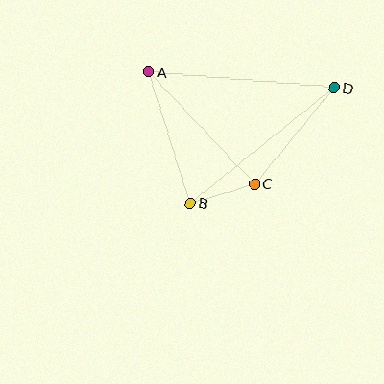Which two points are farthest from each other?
Points A and D are farthest from each other.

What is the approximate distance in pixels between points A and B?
The distance between A and B is approximately 138 pixels.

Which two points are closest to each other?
Points B and C are closest to each other.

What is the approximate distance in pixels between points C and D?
The distance between C and D is approximately 125 pixels.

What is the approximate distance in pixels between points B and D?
The distance between B and D is approximately 185 pixels.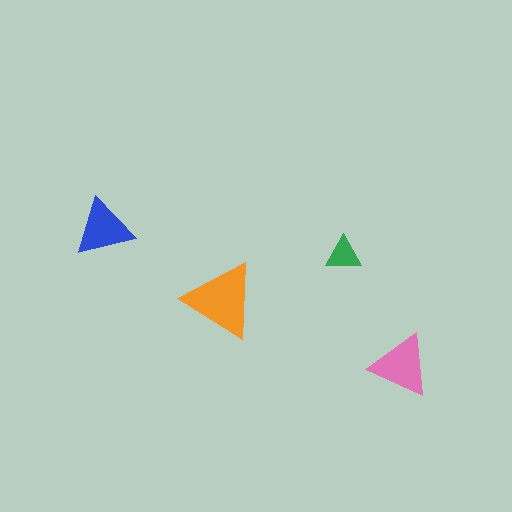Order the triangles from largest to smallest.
the orange one, the pink one, the blue one, the green one.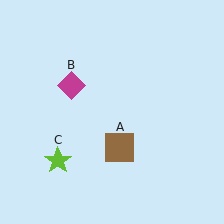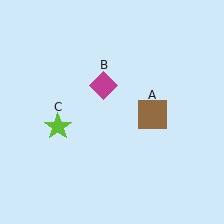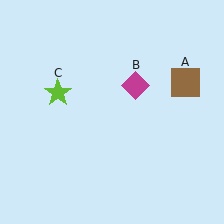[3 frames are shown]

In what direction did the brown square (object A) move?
The brown square (object A) moved up and to the right.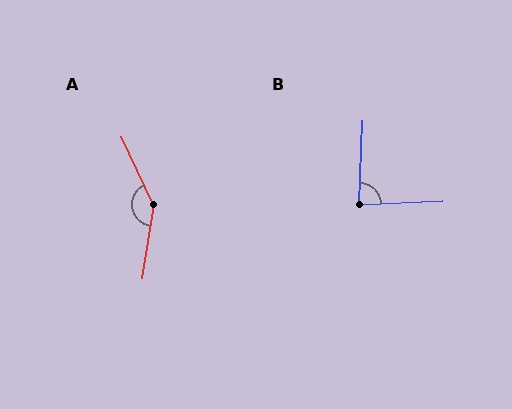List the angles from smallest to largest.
B (84°), A (147°).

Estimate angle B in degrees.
Approximately 84 degrees.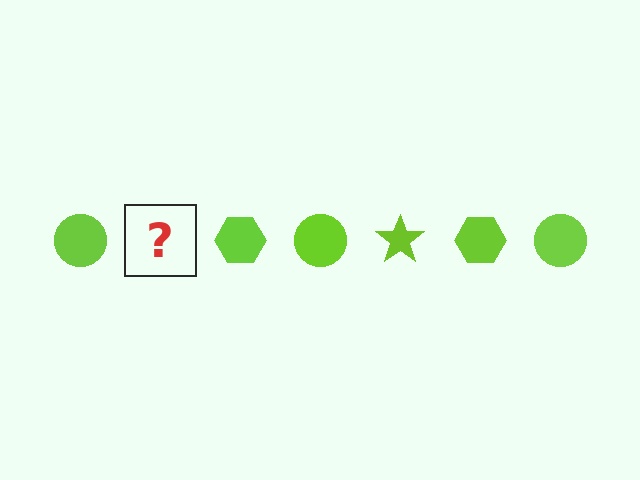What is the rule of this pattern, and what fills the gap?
The rule is that the pattern cycles through circle, star, hexagon shapes in lime. The gap should be filled with a lime star.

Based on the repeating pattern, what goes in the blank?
The blank should be a lime star.